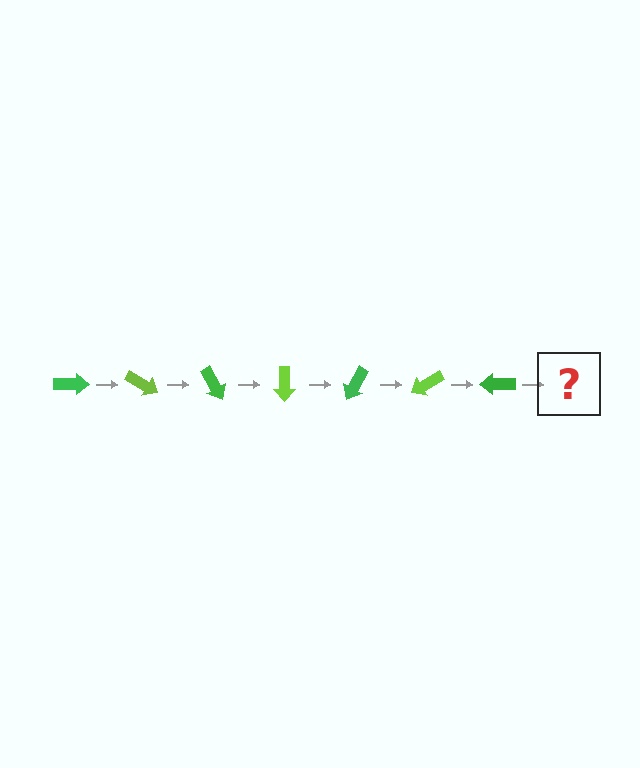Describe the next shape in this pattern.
It should be a lime arrow, rotated 210 degrees from the start.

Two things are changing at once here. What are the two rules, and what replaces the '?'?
The two rules are that it rotates 30 degrees each step and the color cycles through green and lime. The '?' should be a lime arrow, rotated 210 degrees from the start.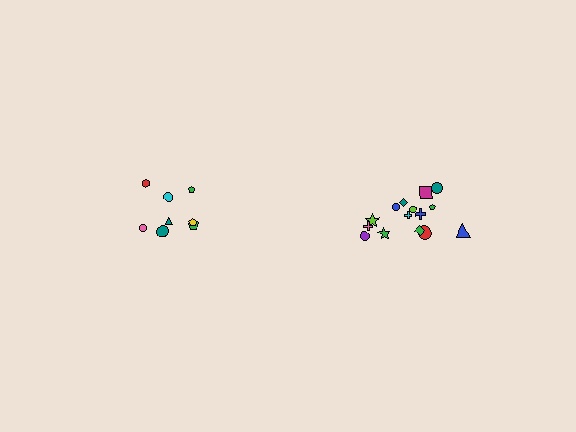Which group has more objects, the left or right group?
The right group.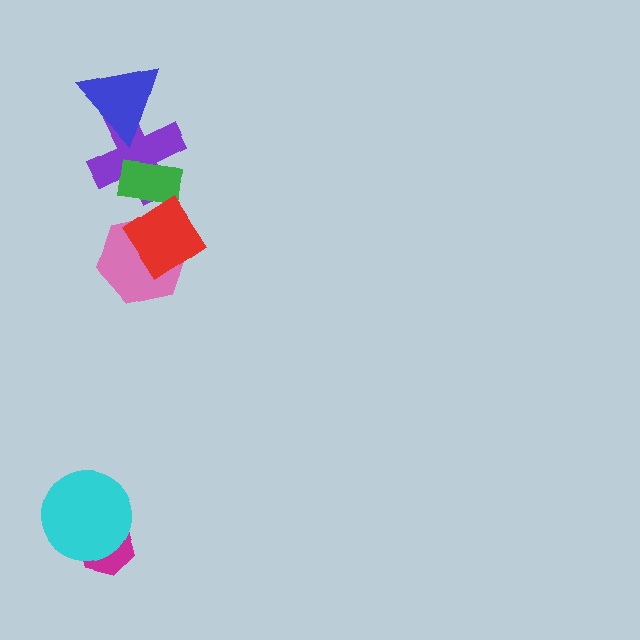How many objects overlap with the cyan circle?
1 object overlaps with the cyan circle.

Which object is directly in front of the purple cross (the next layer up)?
The green rectangle is directly in front of the purple cross.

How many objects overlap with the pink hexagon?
1 object overlaps with the pink hexagon.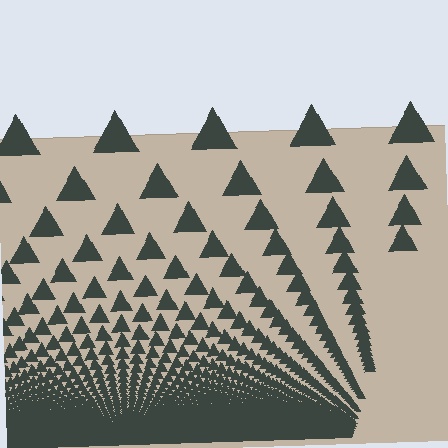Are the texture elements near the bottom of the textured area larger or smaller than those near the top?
Smaller. The gradient is inverted — elements near the bottom are smaller and denser.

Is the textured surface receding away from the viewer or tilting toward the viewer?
The surface appears to tilt toward the viewer. Texture elements get larger and sparser toward the top.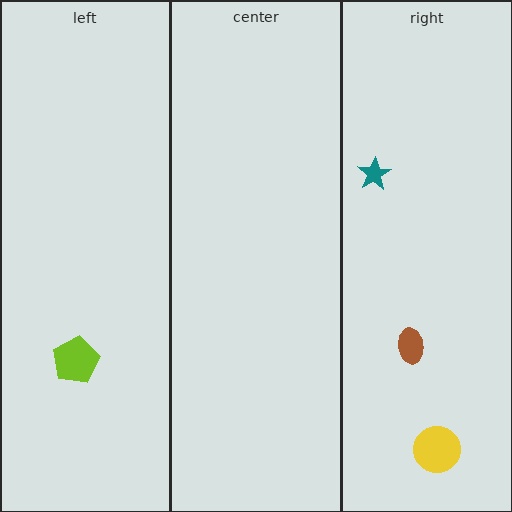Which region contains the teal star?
The right region.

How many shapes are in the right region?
3.